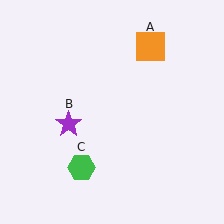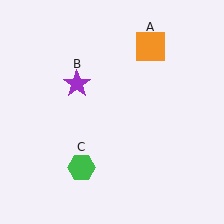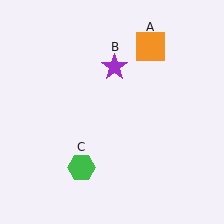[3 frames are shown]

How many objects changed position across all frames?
1 object changed position: purple star (object B).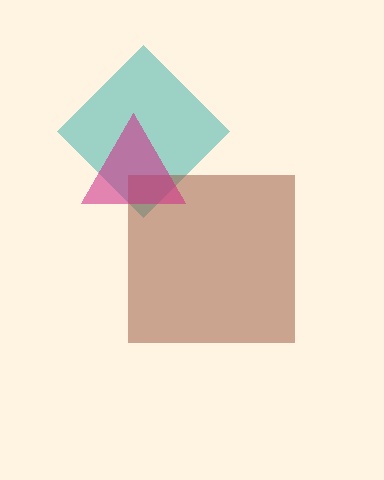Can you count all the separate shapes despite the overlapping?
Yes, there are 3 separate shapes.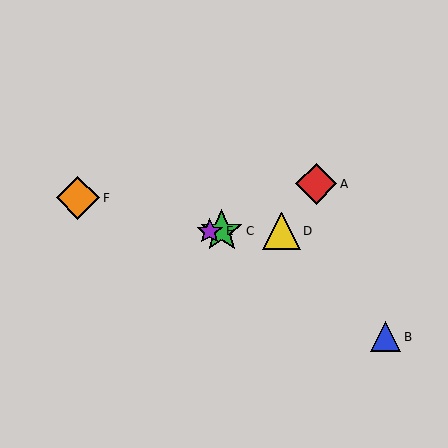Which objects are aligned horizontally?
Objects C, D, E are aligned horizontally.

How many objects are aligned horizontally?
3 objects (C, D, E) are aligned horizontally.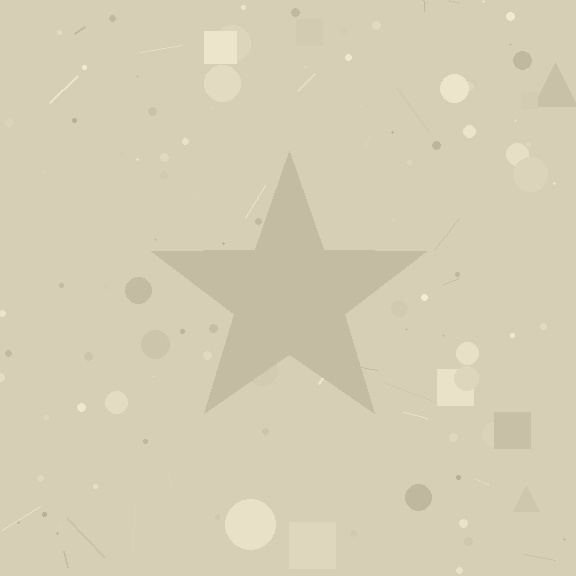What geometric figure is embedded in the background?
A star is embedded in the background.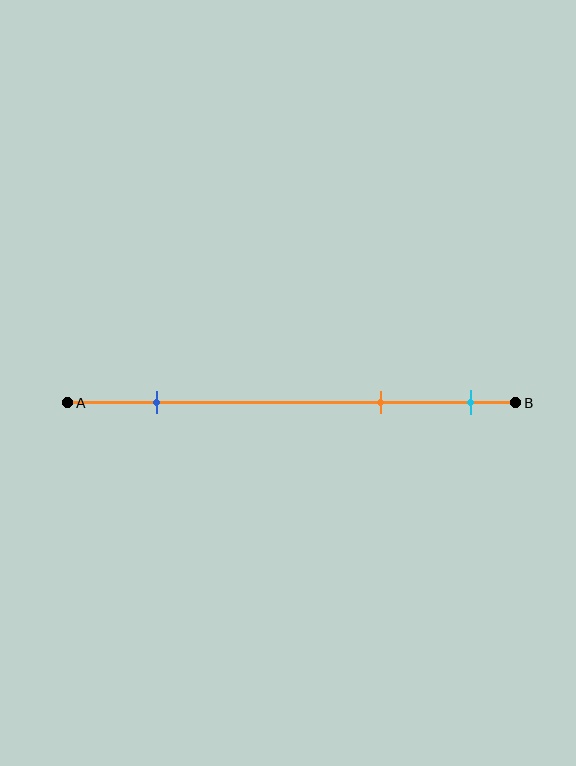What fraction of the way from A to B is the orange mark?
The orange mark is approximately 70% (0.7) of the way from A to B.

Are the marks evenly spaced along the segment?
No, the marks are not evenly spaced.